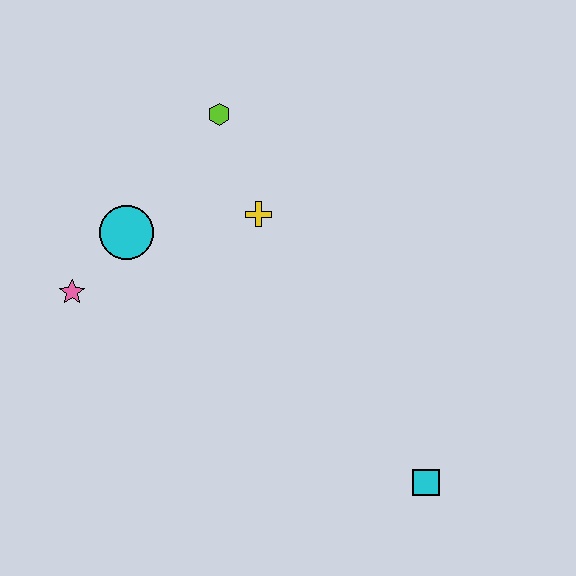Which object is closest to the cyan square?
The yellow cross is closest to the cyan square.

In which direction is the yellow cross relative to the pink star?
The yellow cross is to the right of the pink star.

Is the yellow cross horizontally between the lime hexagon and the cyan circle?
No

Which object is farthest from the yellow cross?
The cyan square is farthest from the yellow cross.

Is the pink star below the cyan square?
No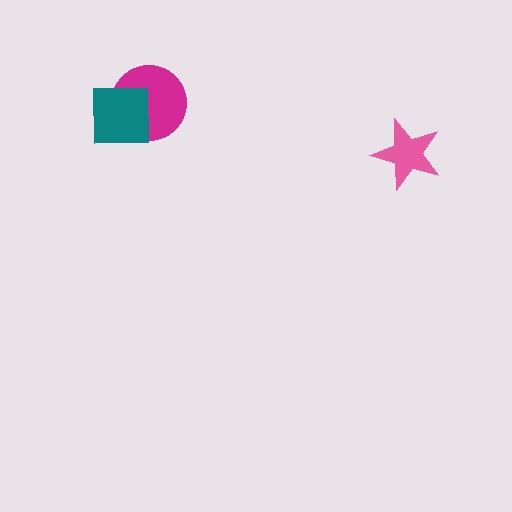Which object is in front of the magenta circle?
The teal square is in front of the magenta circle.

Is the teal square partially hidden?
No, no other shape covers it.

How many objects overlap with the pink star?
0 objects overlap with the pink star.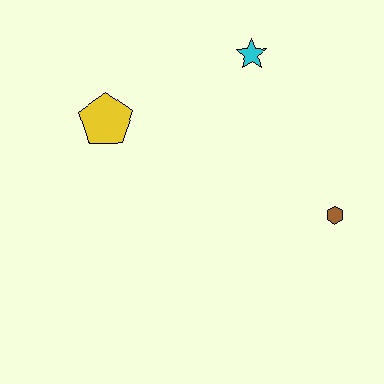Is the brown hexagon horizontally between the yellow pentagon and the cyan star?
No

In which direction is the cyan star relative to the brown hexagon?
The cyan star is above the brown hexagon.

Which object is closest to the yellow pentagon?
The cyan star is closest to the yellow pentagon.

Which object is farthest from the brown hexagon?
The yellow pentagon is farthest from the brown hexagon.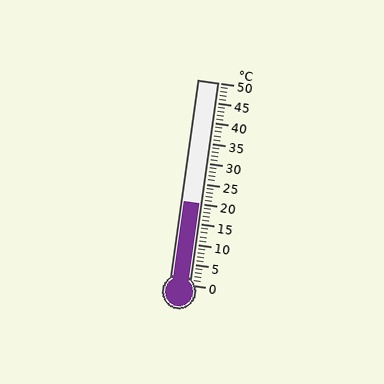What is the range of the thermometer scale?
The thermometer scale ranges from 0°C to 50°C.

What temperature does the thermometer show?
The thermometer shows approximately 20°C.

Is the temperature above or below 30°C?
The temperature is below 30°C.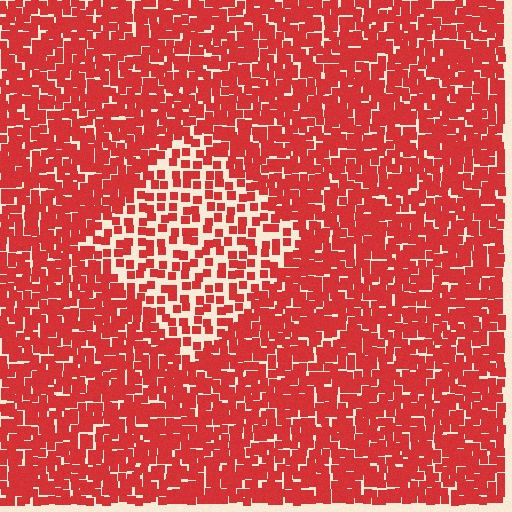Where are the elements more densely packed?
The elements are more densely packed outside the diamond boundary.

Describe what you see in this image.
The image contains small red elements arranged at two different densities. A diamond-shaped region is visible where the elements are less densely packed than the surrounding area.